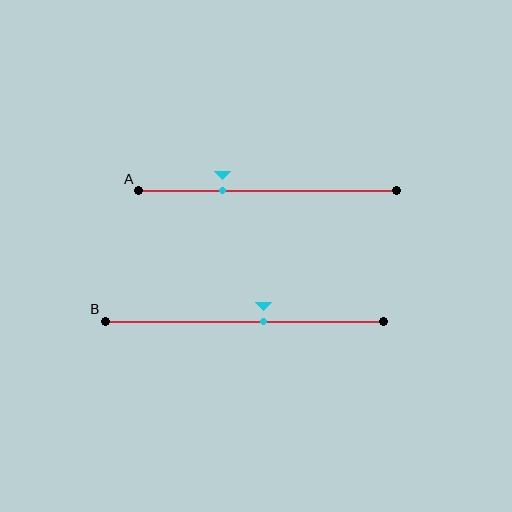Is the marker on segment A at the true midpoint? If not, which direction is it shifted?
No, the marker on segment A is shifted to the left by about 18% of the segment length.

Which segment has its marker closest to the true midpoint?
Segment B has its marker closest to the true midpoint.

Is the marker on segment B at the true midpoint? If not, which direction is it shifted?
No, the marker on segment B is shifted to the right by about 7% of the segment length.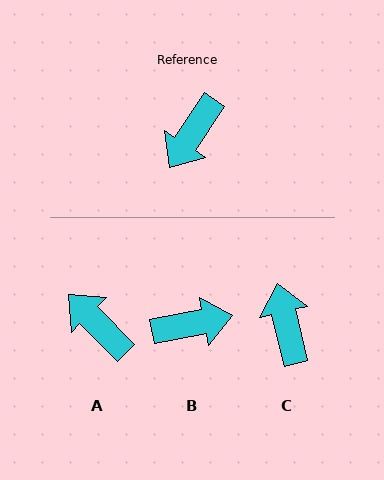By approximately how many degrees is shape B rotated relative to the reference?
Approximately 134 degrees counter-clockwise.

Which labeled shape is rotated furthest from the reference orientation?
B, about 134 degrees away.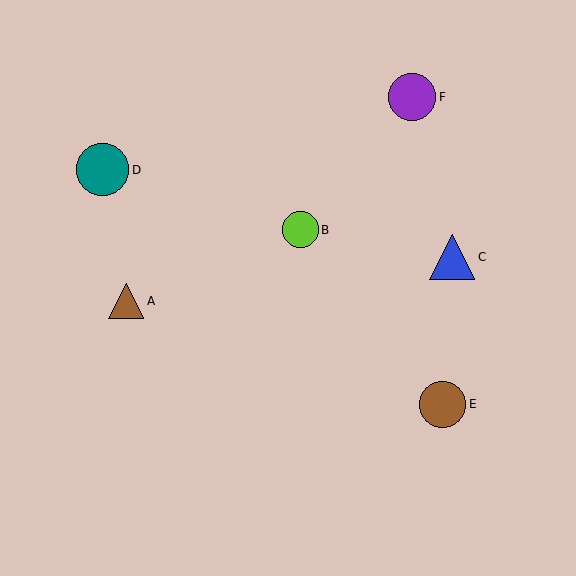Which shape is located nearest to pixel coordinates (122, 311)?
The brown triangle (labeled A) at (126, 301) is nearest to that location.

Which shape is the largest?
The teal circle (labeled D) is the largest.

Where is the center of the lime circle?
The center of the lime circle is at (300, 230).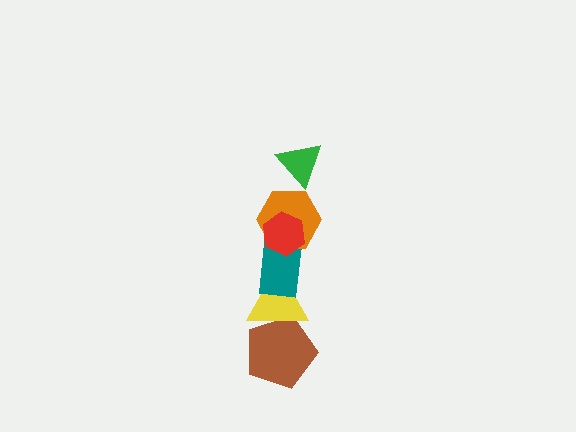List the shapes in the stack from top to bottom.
From top to bottom: the green triangle, the red hexagon, the orange hexagon, the teal rectangle, the yellow triangle, the brown pentagon.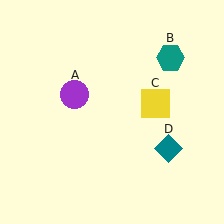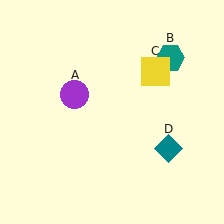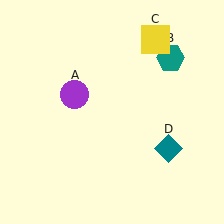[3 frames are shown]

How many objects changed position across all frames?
1 object changed position: yellow square (object C).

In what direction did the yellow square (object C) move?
The yellow square (object C) moved up.